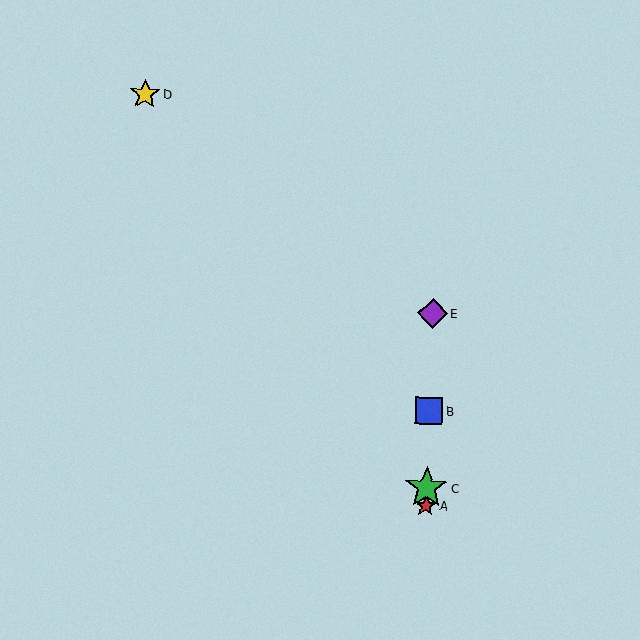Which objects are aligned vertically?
Objects A, B, C, E are aligned vertically.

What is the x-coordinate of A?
Object A is at x≈426.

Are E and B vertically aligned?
Yes, both are at x≈433.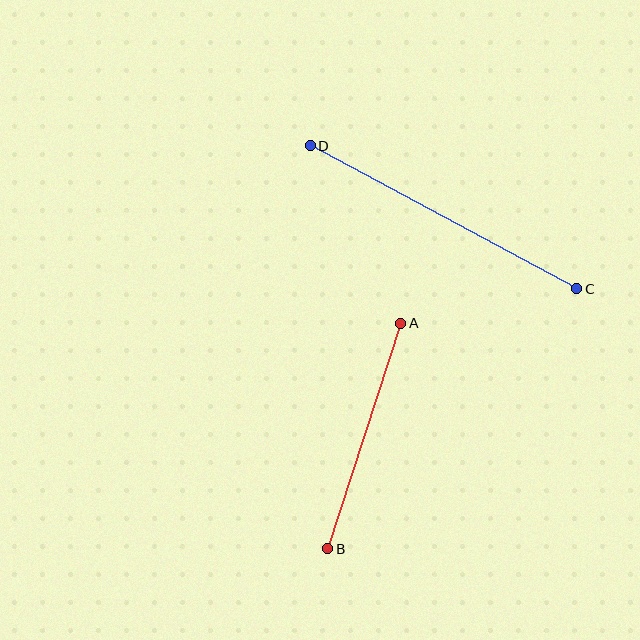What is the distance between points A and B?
The distance is approximately 237 pixels.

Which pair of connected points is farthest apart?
Points C and D are farthest apart.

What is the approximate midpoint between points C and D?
The midpoint is at approximately (443, 217) pixels.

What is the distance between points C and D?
The distance is approximately 302 pixels.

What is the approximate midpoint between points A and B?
The midpoint is at approximately (364, 436) pixels.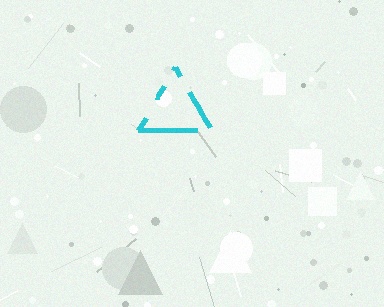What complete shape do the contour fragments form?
The contour fragments form a triangle.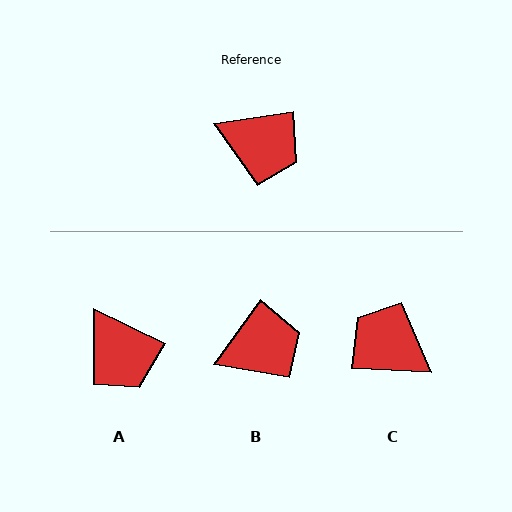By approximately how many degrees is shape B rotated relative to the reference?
Approximately 46 degrees counter-clockwise.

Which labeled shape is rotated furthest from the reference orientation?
C, about 169 degrees away.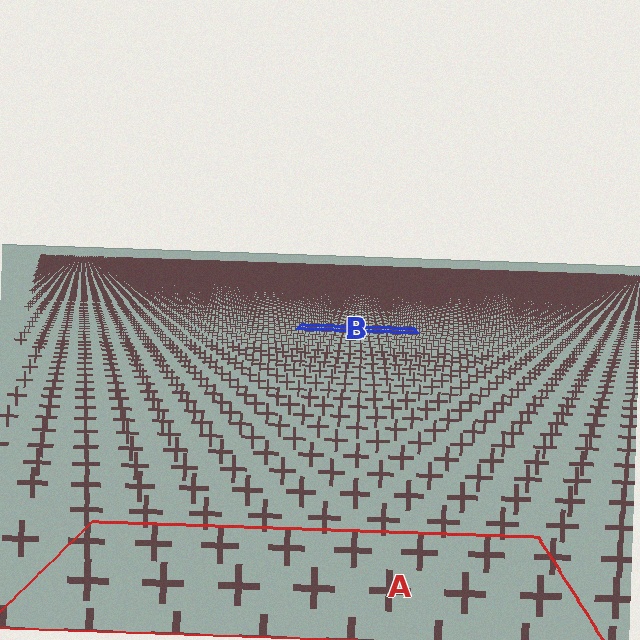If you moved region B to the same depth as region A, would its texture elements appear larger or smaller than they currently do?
They would appear larger. At a closer depth, the same texture elements are projected at a bigger on-screen size.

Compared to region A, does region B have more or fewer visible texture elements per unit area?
Region B has more texture elements per unit area — they are packed more densely because it is farther away.